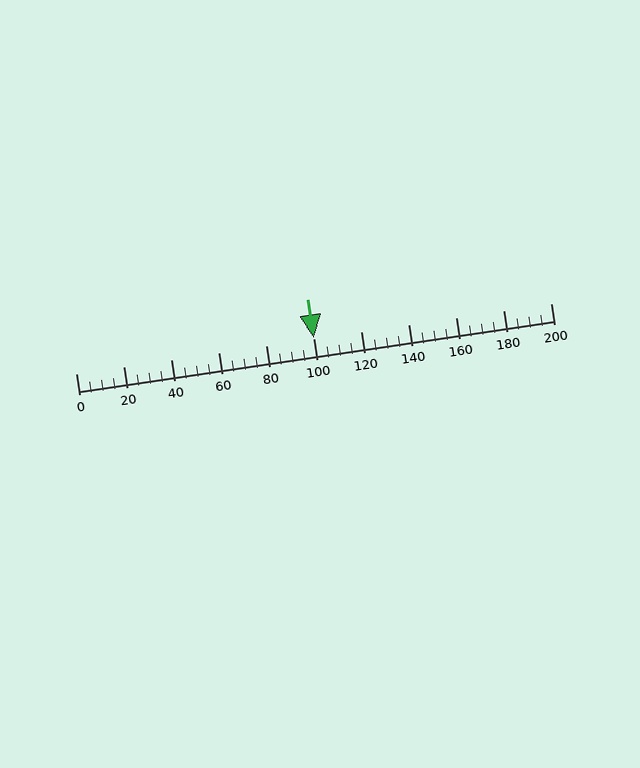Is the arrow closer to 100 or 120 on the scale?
The arrow is closer to 100.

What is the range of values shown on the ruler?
The ruler shows values from 0 to 200.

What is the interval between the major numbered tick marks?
The major tick marks are spaced 20 units apart.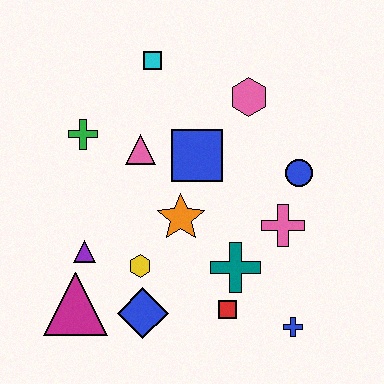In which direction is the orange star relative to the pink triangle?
The orange star is below the pink triangle.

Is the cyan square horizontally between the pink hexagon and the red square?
No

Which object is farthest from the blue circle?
The magenta triangle is farthest from the blue circle.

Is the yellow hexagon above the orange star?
No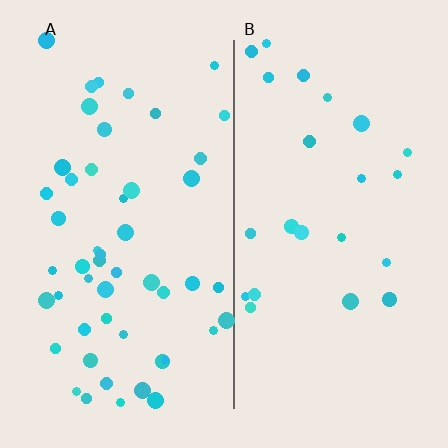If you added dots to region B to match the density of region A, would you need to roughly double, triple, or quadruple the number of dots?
Approximately double.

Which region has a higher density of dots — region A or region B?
A (the left).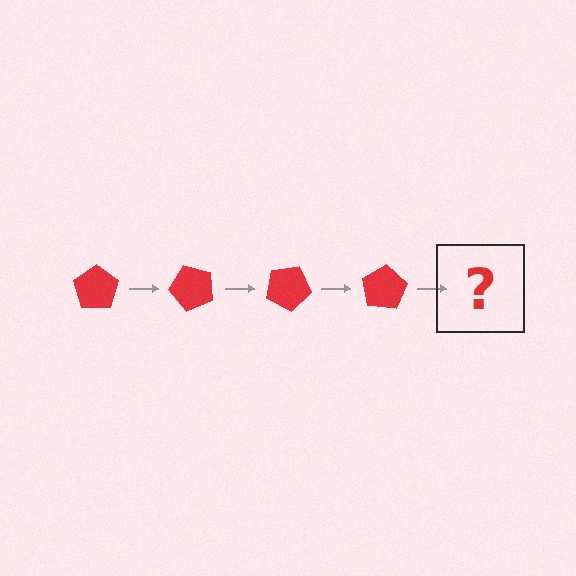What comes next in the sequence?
The next element should be a red pentagon rotated 200 degrees.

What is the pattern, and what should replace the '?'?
The pattern is that the pentagon rotates 50 degrees each step. The '?' should be a red pentagon rotated 200 degrees.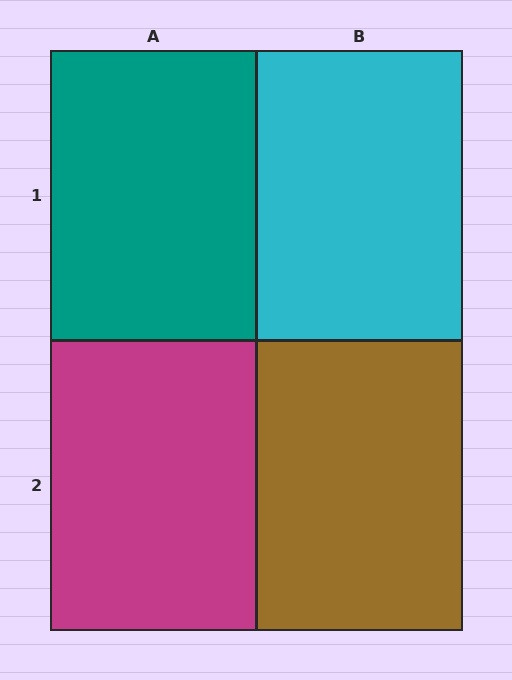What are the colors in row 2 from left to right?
Magenta, brown.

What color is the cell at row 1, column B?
Cyan.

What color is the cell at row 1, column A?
Teal.